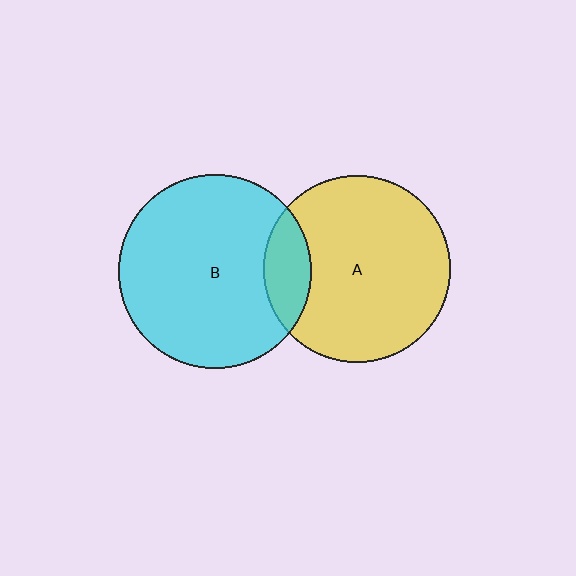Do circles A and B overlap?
Yes.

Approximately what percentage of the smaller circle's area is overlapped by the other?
Approximately 15%.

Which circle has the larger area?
Circle B (cyan).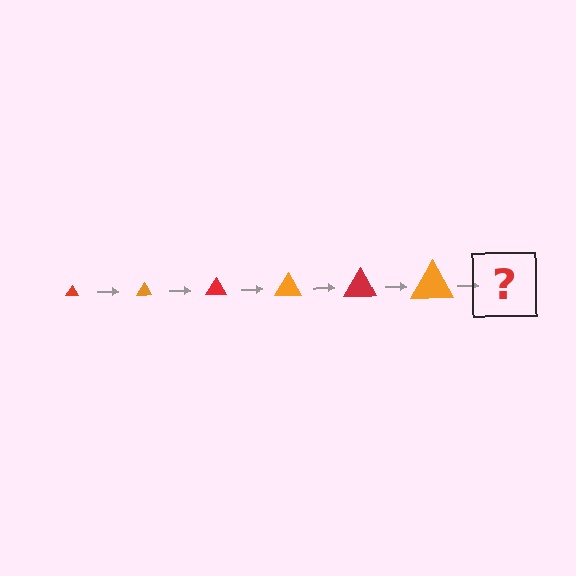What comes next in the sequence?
The next element should be a red triangle, larger than the previous one.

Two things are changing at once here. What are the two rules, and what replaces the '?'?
The two rules are that the triangle grows larger each step and the color cycles through red and orange. The '?' should be a red triangle, larger than the previous one.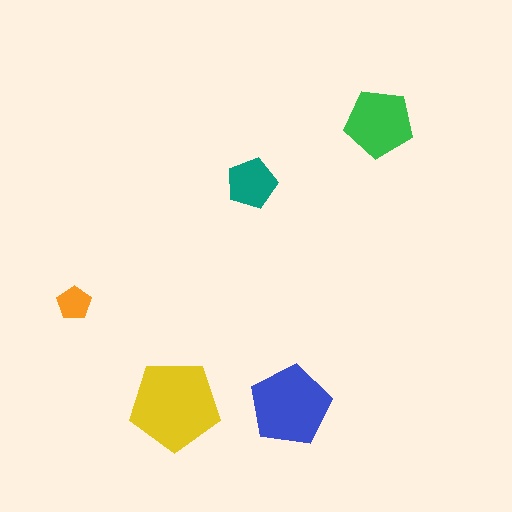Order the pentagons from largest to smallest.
the yellow one, the blue one, the green one, the teal one, the orange one.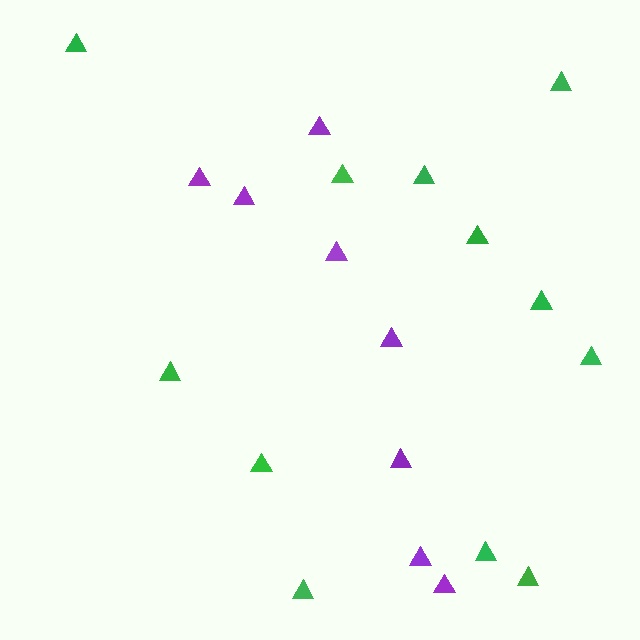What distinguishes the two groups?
There are 2 groups: one group of purple triangles (8) and one group of green triangles (12).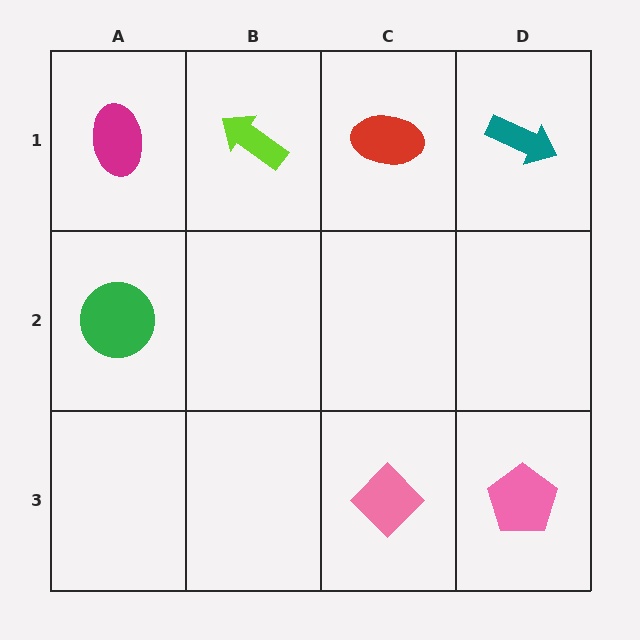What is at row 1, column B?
A lime arrow.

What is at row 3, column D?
A pink pentagon.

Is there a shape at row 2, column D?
No, that cell is empty.